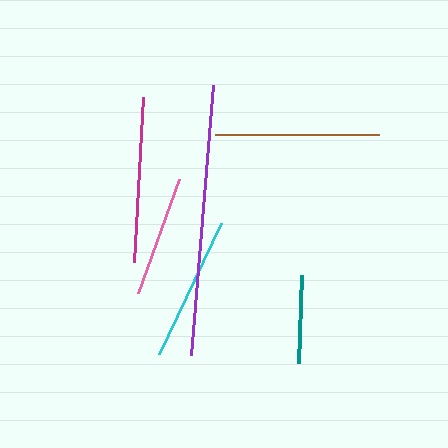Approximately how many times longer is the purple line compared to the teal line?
The purple line is approximately 3.1 times the length of the teal line.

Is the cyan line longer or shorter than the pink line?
The cyan line is longer than the pink line.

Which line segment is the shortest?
The teal line is the shortest at approximately 88 pixels.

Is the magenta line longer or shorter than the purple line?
The purple line is longer than the magenta line.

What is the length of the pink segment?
The pink segment is approximately 122 pixels long.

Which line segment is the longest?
The purple line is the longest at approximately 271 pixels.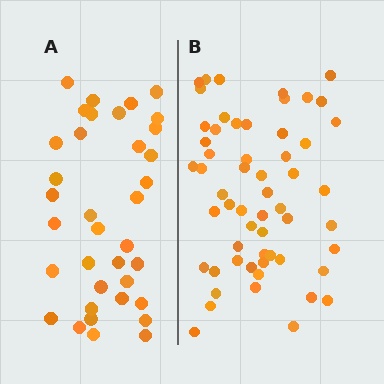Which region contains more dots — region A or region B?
Region B (the right region) has more dots.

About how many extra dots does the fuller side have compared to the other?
Region B has approximately 20 more dots than region A.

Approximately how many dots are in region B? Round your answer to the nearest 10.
About 60 dots. (The exact count is 57, which rounds to 60.)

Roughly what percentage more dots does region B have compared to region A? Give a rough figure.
About 60% more.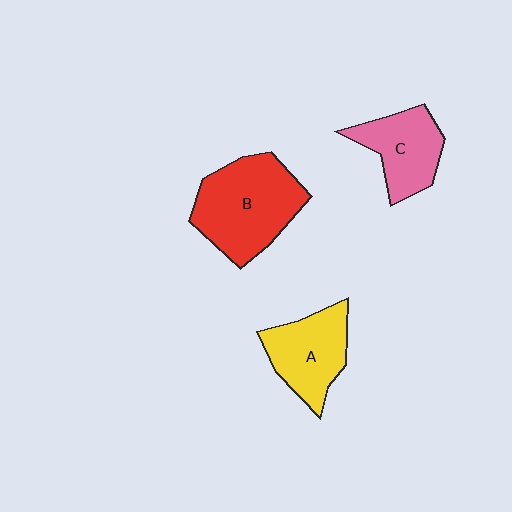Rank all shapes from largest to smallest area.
From largest to smallest: B (red), A (yellow), C (pink).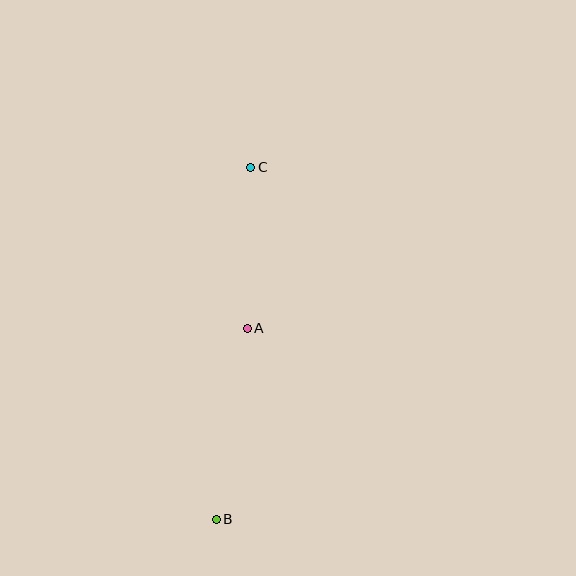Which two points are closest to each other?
Points A and C are closest to each other.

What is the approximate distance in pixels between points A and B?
The distance between A and B is approximately 194 pixels.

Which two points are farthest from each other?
Points B and C are farthest from each other.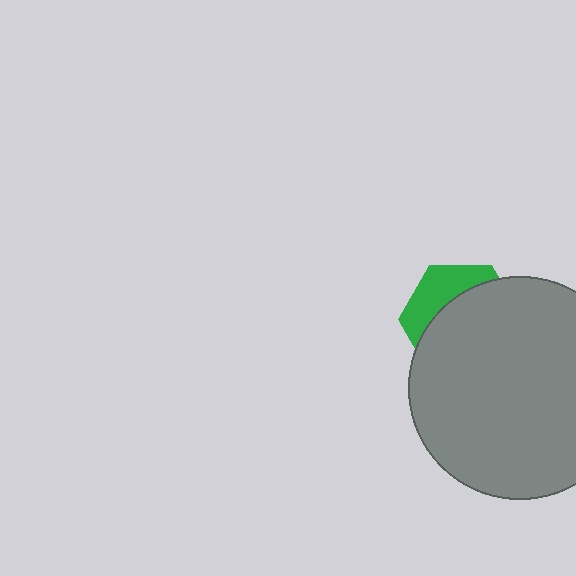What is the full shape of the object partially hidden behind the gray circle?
The partially hidden object is a green hexagon.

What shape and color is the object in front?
The object in front is a gray circle.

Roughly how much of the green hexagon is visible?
A small part of it is visible (roughly 32%).